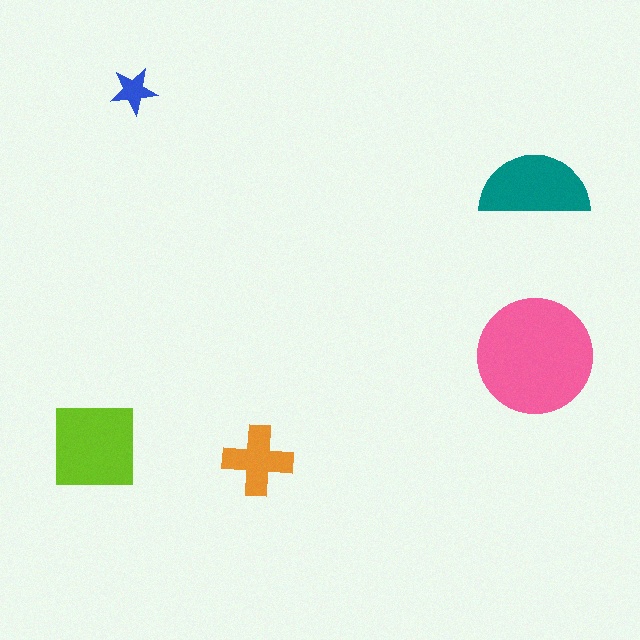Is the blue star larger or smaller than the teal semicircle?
Smaller.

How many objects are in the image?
There are 5 objects in the image.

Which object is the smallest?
The blue star.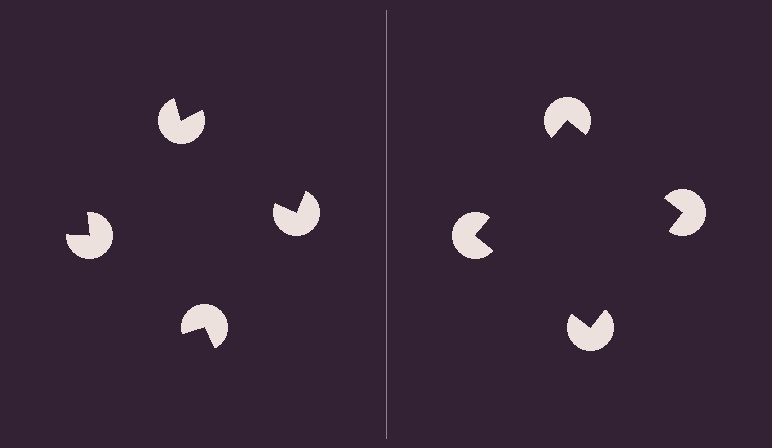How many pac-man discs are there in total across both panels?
8 — 4 on each side.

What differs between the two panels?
The pac-man discs are positioned identically on both sides; only the wedge orientations differ. On the right they align to a square; on the left they are misaligned.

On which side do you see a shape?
An illusory square appears on the right side. On the left side the wedge cuts are rotated, so no coherent shape forms.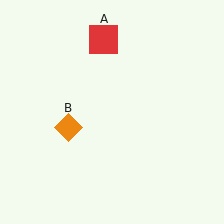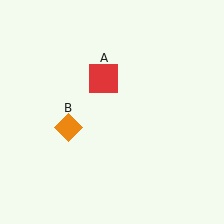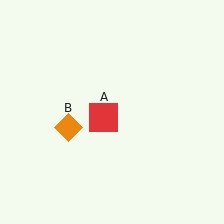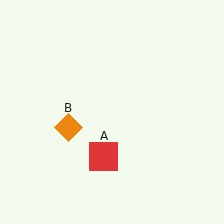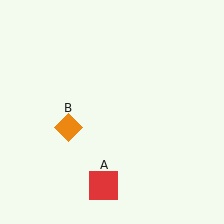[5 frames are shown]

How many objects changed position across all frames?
1 object changed position: red square (object A).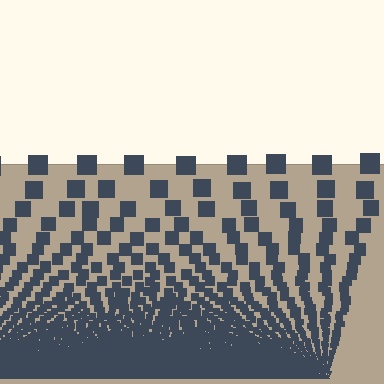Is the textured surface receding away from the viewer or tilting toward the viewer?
The surface appears to tilt toward the viewer. Texture elements get larger and sparser toward the top.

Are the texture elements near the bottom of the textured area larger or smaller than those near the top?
Smaller. The gradient is inverted — elements near the bottom are smaller and denser.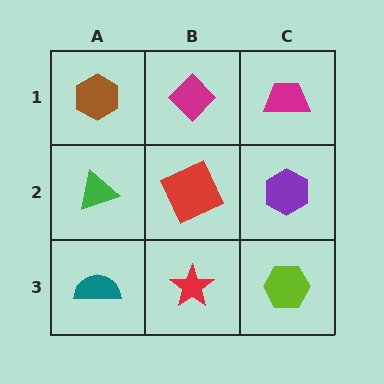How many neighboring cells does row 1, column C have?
2.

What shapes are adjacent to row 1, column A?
A green triangle (row 2, column A), a magenta diamond (row 1, column B).